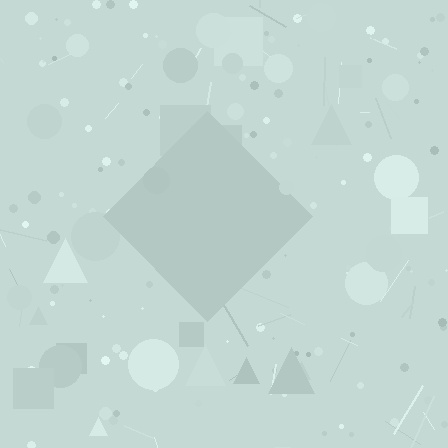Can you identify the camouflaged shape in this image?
The camouflaged shape is a diamond.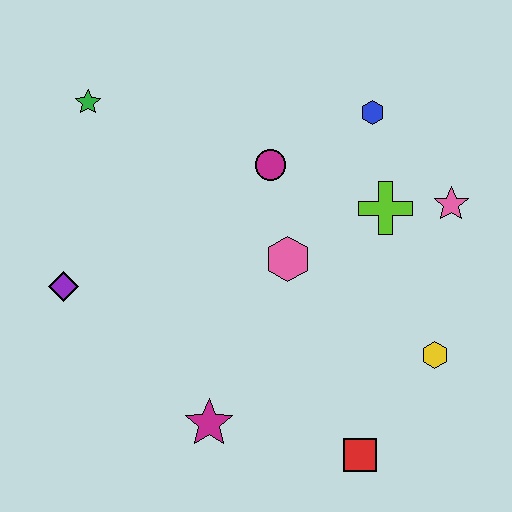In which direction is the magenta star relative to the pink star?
The magenta star is to the left of the pink star.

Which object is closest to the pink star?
The lime cross is closest to the pink star.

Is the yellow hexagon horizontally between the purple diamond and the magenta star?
No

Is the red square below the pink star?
Yes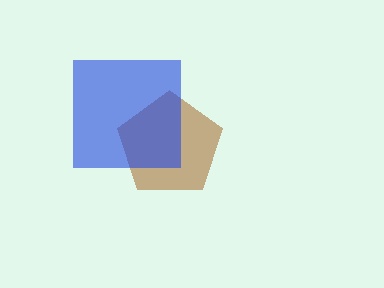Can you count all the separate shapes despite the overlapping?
Yes, there are 2 separate shapes.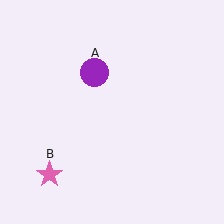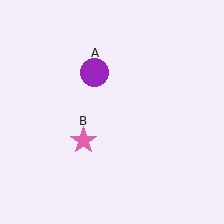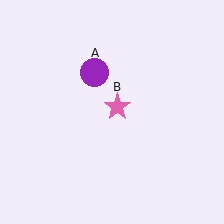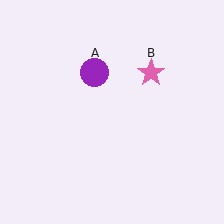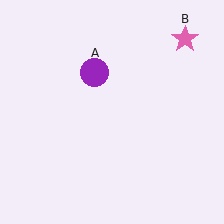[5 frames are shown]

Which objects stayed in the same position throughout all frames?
Purple circle (object A) remained stationary.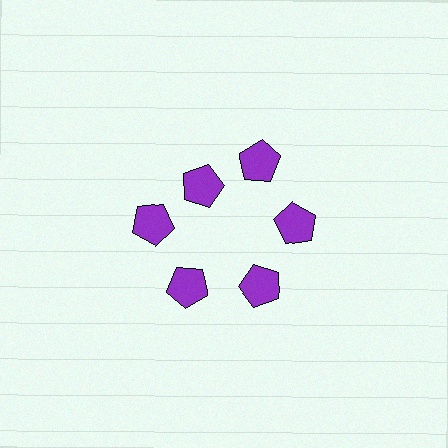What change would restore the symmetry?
The symmetry would be restored by moving it outward, back onto the ring so that all 6 pentagons sit at equal angles and equal distance from the center.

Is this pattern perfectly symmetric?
No. The 6 purple pentagons are arranged in a ring, but one element near the 11 o'clock position is pulled inward toward the center, breaking the 6-fold rotational symmetry.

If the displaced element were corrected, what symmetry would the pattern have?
It would have 6-fold rotational symmetry — the pattern would map onto itself every 60 degrees.